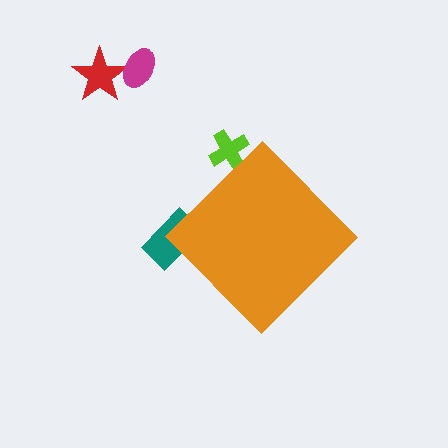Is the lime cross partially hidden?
Yes, the lime cross is partially hidden behind the orange diamond.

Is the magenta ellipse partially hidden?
No, the magenta ellipse is fully visible.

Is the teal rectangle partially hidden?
Yes, the teal rectangle is partially hidden behind the orange diamond.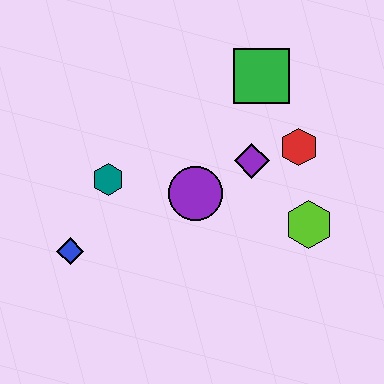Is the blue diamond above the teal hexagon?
No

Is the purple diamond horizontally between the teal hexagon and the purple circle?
No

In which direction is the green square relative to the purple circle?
The green square is above the purple circle.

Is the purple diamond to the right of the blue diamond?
Yes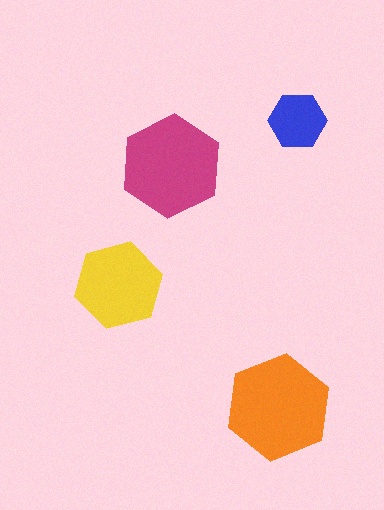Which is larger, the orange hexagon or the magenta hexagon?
The orange one.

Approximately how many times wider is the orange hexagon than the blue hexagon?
About 2 times wider.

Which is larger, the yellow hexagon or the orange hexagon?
The orange one.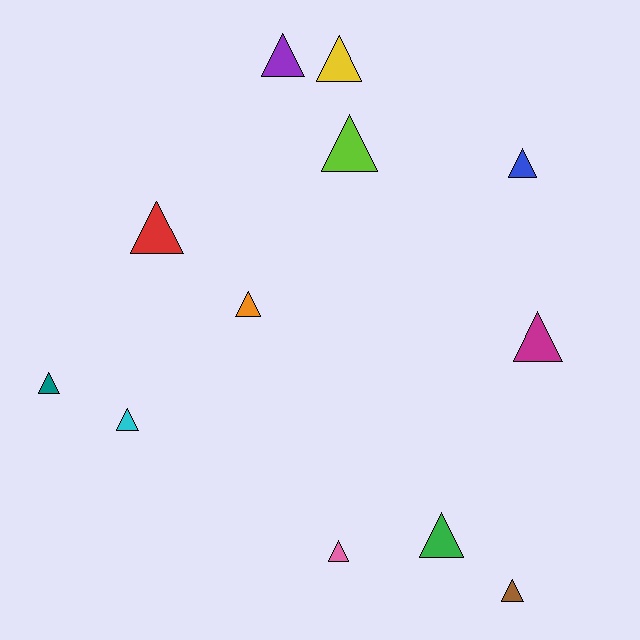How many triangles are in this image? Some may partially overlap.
There are 12 triangles.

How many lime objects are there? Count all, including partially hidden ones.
There is 1 lime object.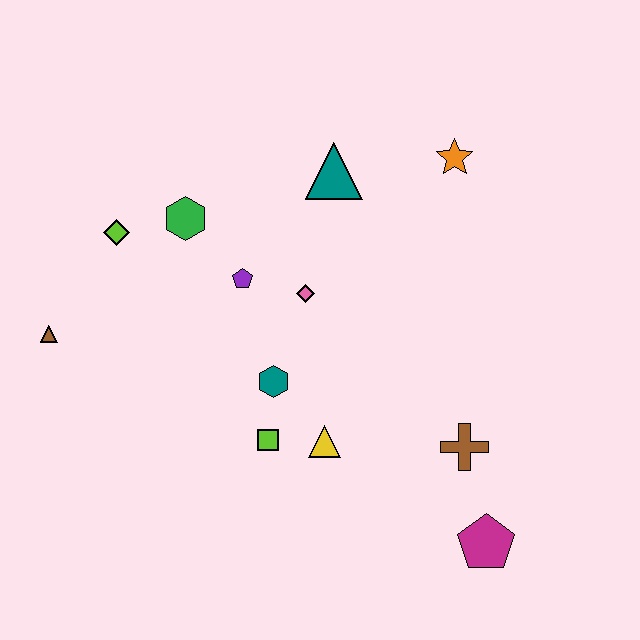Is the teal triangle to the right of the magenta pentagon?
No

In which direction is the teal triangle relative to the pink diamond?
The teal triangle is above the pink diamond.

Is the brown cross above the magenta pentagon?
Yes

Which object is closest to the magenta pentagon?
The brown cross is closest to the magenta pentagon.